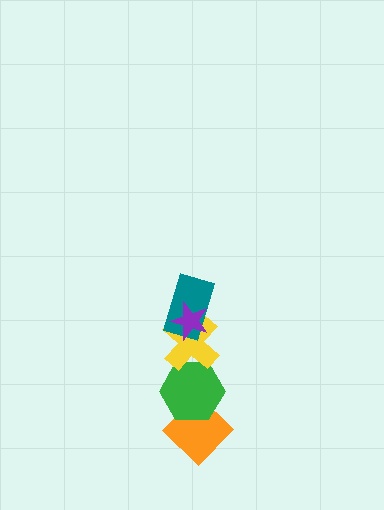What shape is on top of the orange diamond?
The green hexagon is on top of the orange diamond.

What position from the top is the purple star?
The purple star is 1st from the top.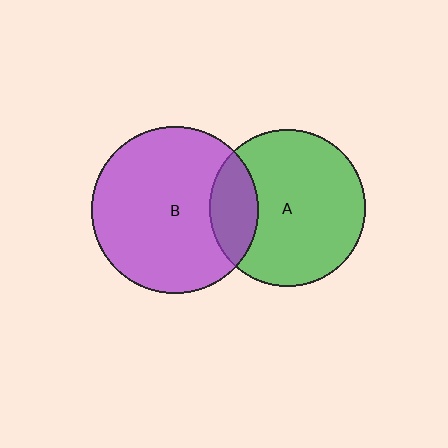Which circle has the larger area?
Circle B (purple).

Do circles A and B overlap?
Yes.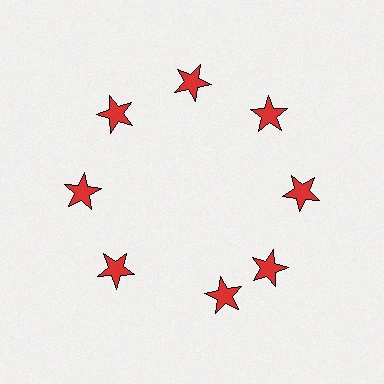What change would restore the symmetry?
The symmetry would be restored by rotating it back into even spacing with its neighbors so that all 8 stars sit at equal angles and equal distance from the center.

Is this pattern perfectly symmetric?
No. The 8 red stars are arranged in a ring, but one element near the 6 o'clock position is rotated out of alignment along the ring, breaking the 8-fold rotational symmetry.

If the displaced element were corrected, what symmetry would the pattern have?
It would have 8-fold rotational symmetry — the pattern would map onto itself every 45 degrees.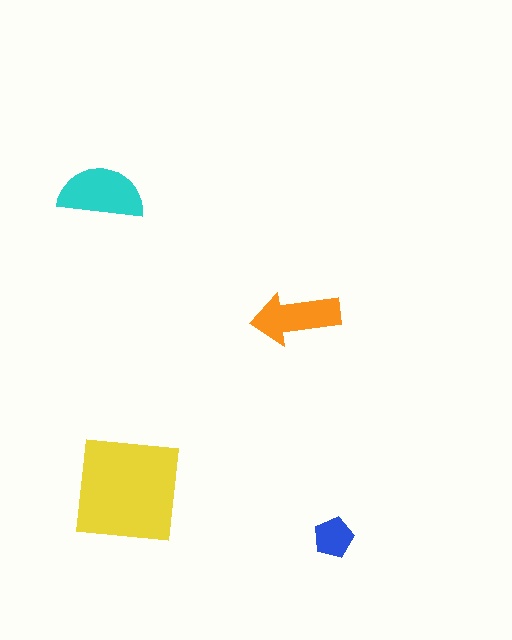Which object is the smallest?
The blue pentagon.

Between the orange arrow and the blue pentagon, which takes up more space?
The orange arrow.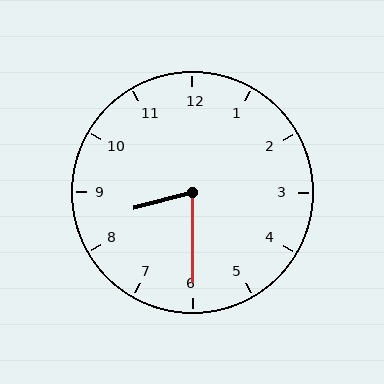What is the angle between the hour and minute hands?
Approximately 75 degrees.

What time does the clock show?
8:30.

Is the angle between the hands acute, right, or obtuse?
It is acute.